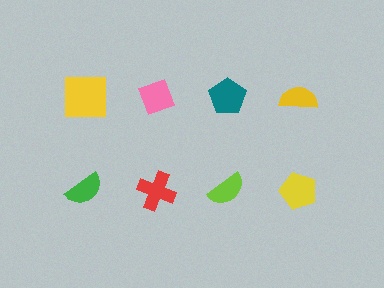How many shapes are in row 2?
4 shapes.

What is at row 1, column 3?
A teal pentagon.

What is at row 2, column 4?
A yellow pentagon.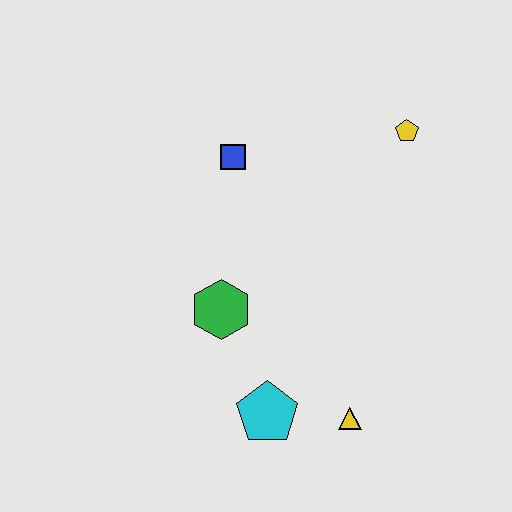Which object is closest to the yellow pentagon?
The blue square is closest to the yellow pentagon.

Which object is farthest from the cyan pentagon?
The yellow pentagon is farthest from the cyan pentagon.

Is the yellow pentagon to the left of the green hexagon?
No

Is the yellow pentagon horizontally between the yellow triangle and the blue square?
No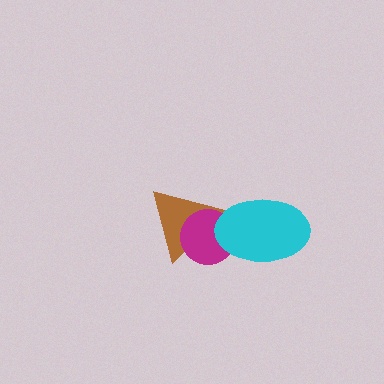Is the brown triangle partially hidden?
Yes, it is partially covered by another shape.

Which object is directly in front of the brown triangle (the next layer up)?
The magenta circle is directly in front of the brown triangle.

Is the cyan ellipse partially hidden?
No, no other shape covers it.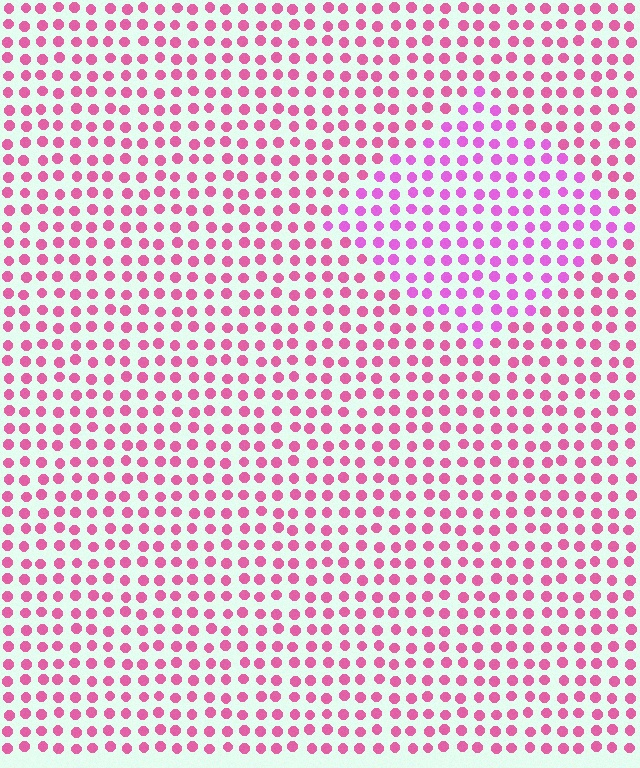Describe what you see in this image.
The image is filled with small pink elements in a uniform arrangement. A diamond-shaped region is visible where the elements are tinted to a slightly different hue, forming a subtle color boundary.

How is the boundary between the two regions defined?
The boundary is defined purely by a slight shift in hue (about 27 degrees). Spacing, size, and orientation are identical on both sides.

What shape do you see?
I see a diamond.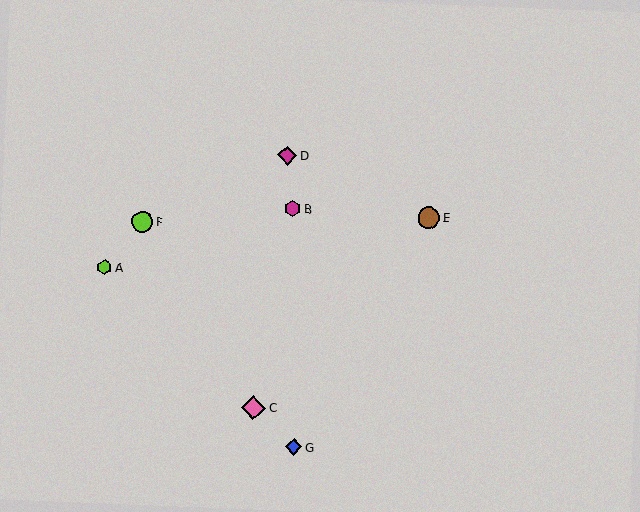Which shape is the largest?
The pink diamond (labeled C) is the largest.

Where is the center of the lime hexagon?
The center of the lime hexagon is at (105, 268).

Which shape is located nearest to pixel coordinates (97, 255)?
The lime hexagon (labeled A) at (105, 268) is nearest to that location.